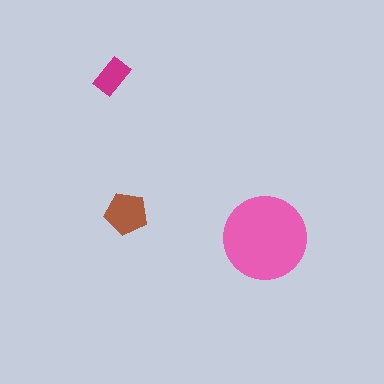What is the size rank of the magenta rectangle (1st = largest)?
3rd.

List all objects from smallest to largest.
The magenta rectangle, the brown pentagon, the pink circle.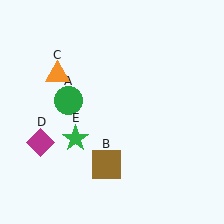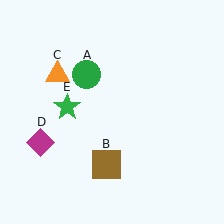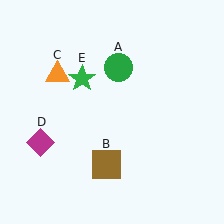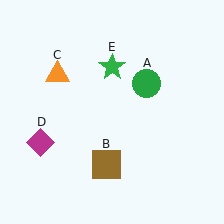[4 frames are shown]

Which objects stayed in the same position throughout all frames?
Brown square (object B) and orange triangle (object C) and magenta diamond (object D) remained stationary.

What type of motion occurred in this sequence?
The green circle (object A), green star (object E) rotated clockwise around the center of the scene.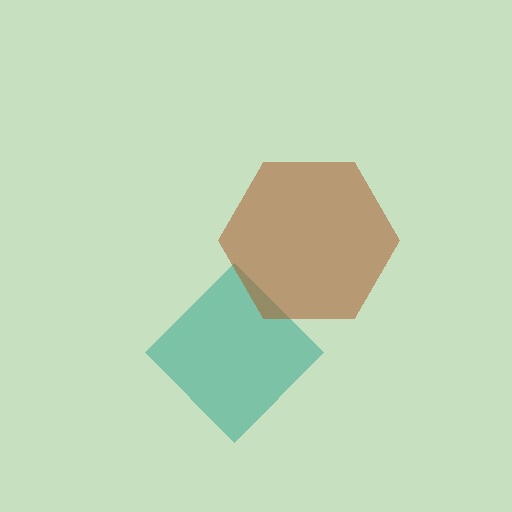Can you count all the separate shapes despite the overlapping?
Yes, there are 2 separate shapes.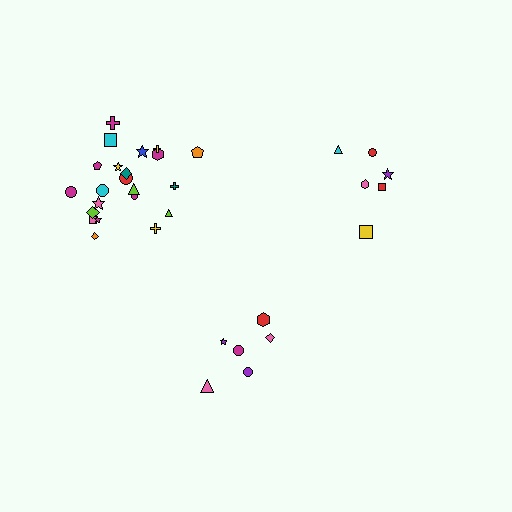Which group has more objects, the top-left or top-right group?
The top-left group.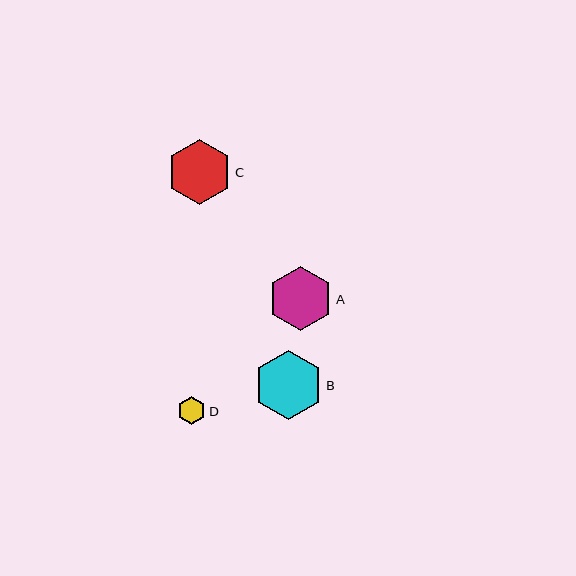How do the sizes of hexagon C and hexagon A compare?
Hexagon C and hexagon A are approximately the same size.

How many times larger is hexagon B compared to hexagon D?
Hexagon B is approximately 2.5 times the size of hexagon D.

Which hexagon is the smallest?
Hexagon D is the smallest with a size of approximately 28 pixels.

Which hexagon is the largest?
Hexagon B is the largest with a size of approximately 69 pixels.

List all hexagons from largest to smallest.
From largest to smallest: B, C, A, D.